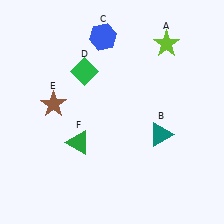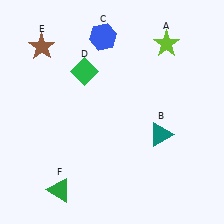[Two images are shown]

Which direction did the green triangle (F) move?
The green triangle (F) moved down.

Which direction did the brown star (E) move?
The brown star (E) moved up.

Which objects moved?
The objects that moved are: the brown star (E), the green triangle (F).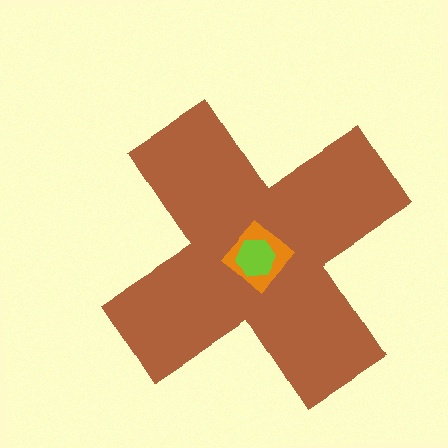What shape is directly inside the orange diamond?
The lime hexagon.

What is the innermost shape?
The lime hexagon.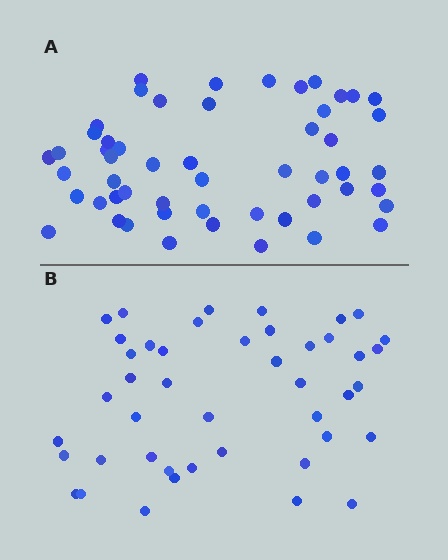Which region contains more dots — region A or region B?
Region A (the top region) has more dots.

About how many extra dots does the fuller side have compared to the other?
Region A has roughly 8 or so more dots than region B.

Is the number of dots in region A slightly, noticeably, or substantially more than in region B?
Region A has only slightly more — the two regions are fairly close. The ratio is roughly 1.2 to 1.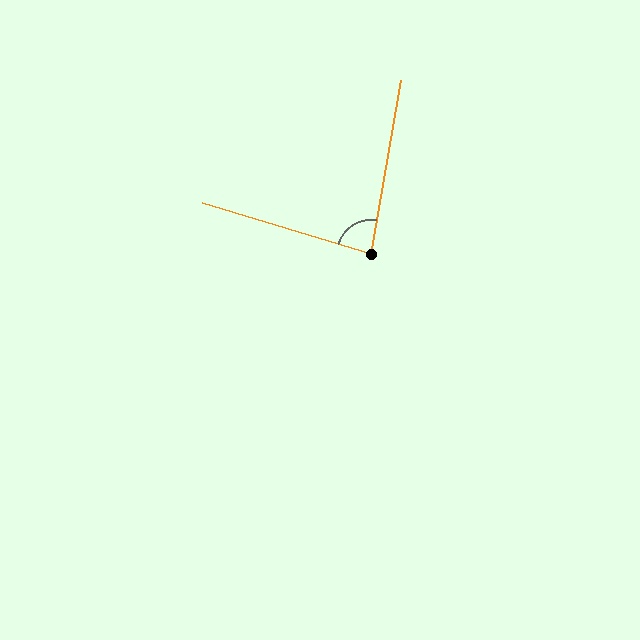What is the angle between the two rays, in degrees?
Approximately 83 degrees.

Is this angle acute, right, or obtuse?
It is acute.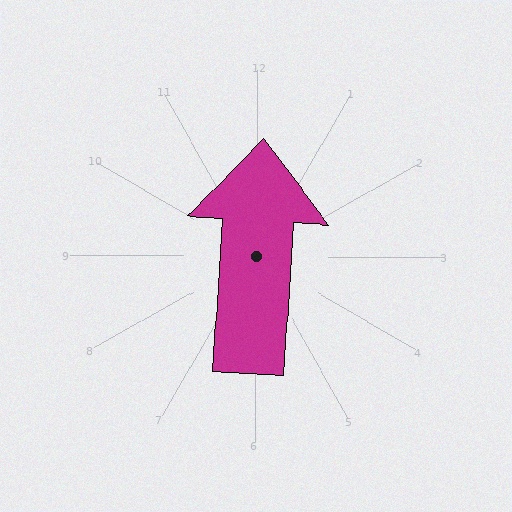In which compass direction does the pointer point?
North.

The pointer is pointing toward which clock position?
Roughly 12 o'clock.